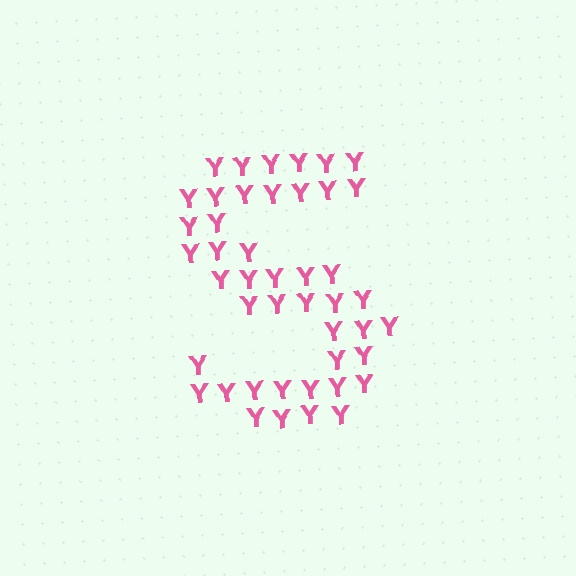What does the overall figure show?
The overall figure shows the letter S.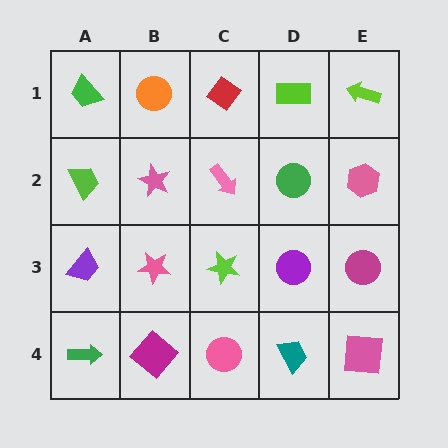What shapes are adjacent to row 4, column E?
A magenta circle (row 3, column E), a teal trapezoid (row 4, column D).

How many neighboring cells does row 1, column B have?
3.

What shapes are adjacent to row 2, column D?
A lime rectangle (row 1, column D), a purple circle (row 3, column D), a pink arrow (row 2, column C), a pink hexagon (row 2, column E).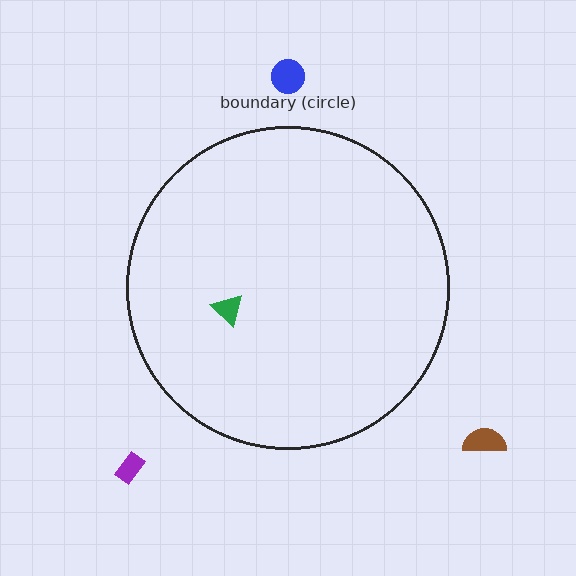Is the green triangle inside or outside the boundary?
Inside.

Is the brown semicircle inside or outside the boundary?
Outside.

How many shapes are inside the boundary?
1 inside, 3 outside.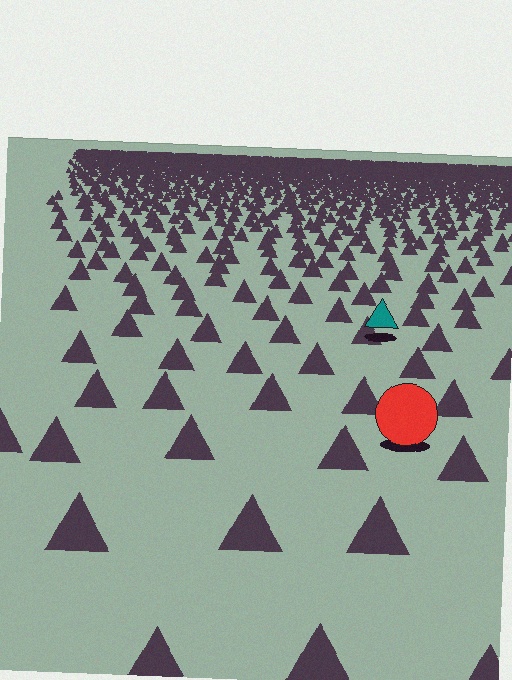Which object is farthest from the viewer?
The teal triangle is farthest from the viewer. It appears smaller and the ground texture around it is denser.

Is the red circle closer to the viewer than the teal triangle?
Yes. The red circle is closer — you can tell from the texture gradient: the ground texture is coarser near it.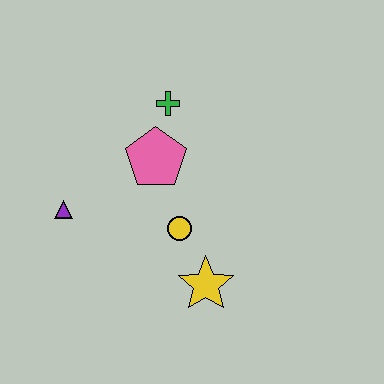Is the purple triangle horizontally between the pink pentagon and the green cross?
No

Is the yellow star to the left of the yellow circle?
No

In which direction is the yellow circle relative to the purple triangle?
The yellow circle is to the right of the purple triangle.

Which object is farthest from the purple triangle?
The yellow star is farthest from the purple triangle.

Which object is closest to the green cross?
The pink pentagon is closest to the green cross.